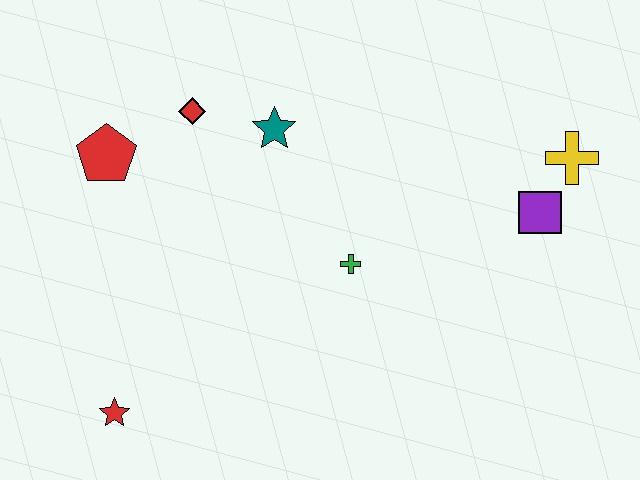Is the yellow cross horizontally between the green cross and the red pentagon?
No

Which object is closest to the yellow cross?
The purple square is closest to the yellow cross.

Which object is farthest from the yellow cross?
The red star is farthest from the yellow cross.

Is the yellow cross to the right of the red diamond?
Yes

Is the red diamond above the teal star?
Yes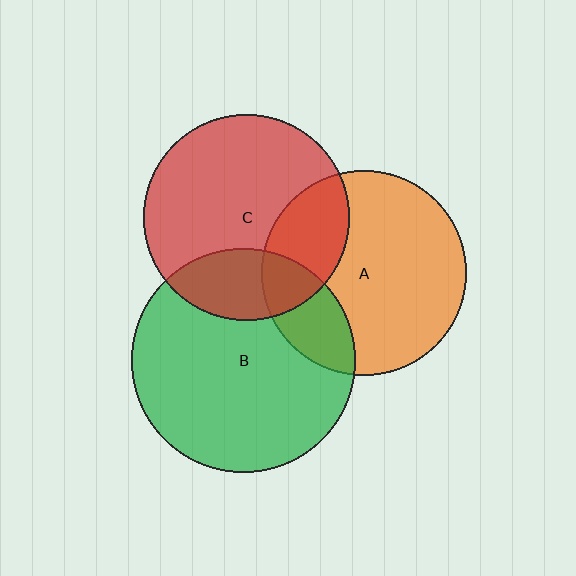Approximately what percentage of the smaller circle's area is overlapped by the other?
Approximately 25%.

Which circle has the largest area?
Circle B (green).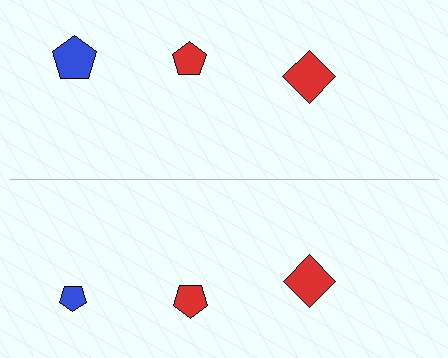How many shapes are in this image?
There are 6 shapes in this image.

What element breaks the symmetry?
The blue pentagon on the bottom side has a different size than its mirror counterpart.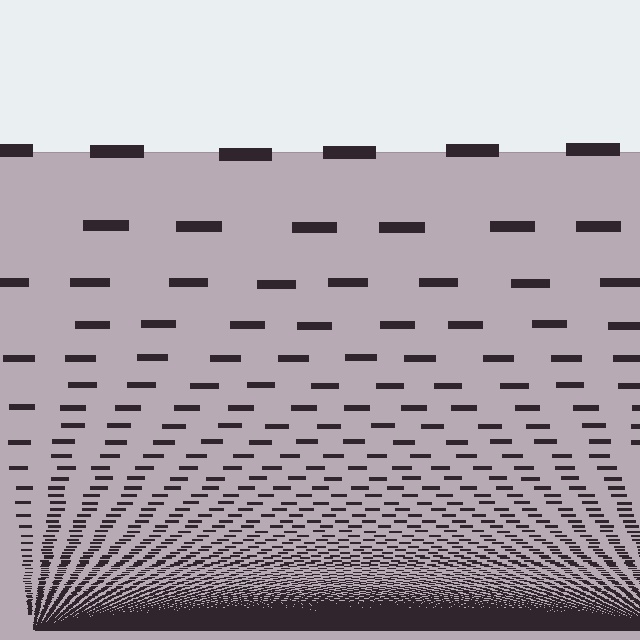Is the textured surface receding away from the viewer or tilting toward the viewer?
The surface appears to tilt toward the viewer. Texture elements get larger and sparser toward the top.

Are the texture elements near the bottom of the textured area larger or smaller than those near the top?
Smaller. The gradient is inverted — elements near the bottom are smaller and denser.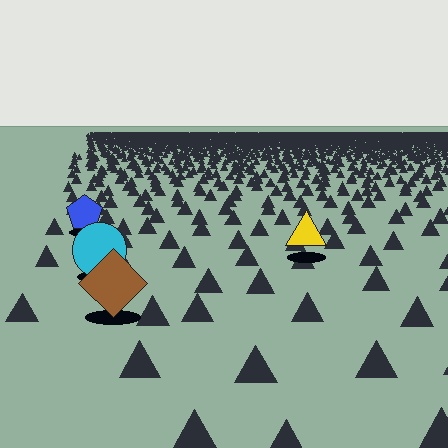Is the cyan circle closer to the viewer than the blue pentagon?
Yes. The cyan circle is closer — you can tell from the texture gradient: the ground texture is coarser near it.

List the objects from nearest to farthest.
From nearest to farthest: the brown diamond, the cyan circle, the yellow triangle, the blue pentagon.